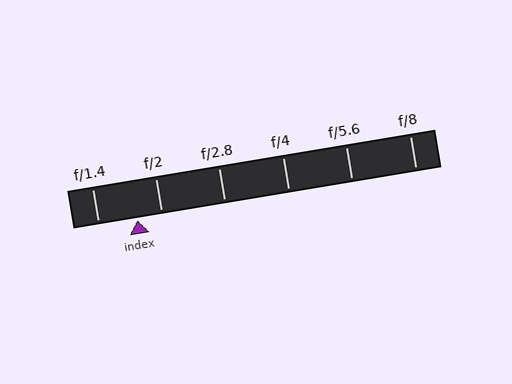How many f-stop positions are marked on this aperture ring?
There are 6 f-stop positions marked.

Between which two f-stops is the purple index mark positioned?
The index mark is between f/1.4 and f/2.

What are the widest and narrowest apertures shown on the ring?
The widest aperture shown is f/1.4 and the narrowest is f/8.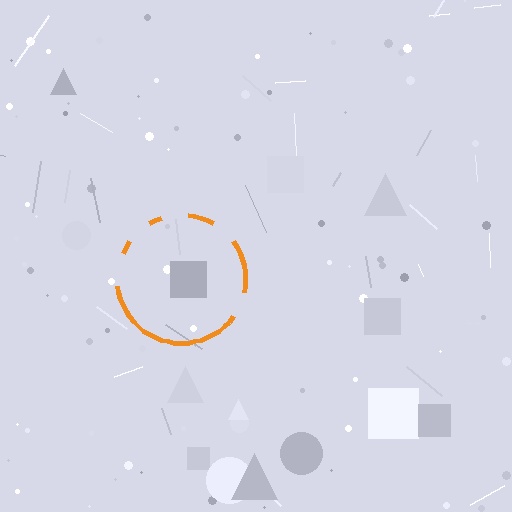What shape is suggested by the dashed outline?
The dashed outline suggests a circle.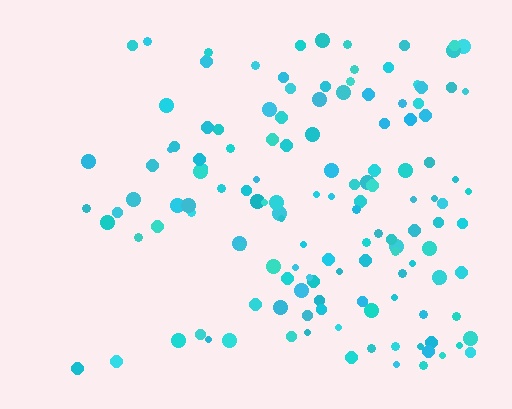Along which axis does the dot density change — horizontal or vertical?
Horizontal.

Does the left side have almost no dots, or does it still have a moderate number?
Still a moderate number, just noticeably fewer than the right.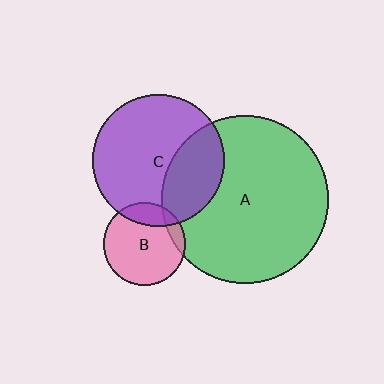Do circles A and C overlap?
Yes.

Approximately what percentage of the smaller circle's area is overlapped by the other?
Approximately 30%.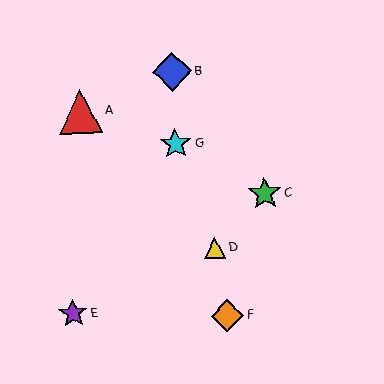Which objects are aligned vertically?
Objects B, G are aligned vertically.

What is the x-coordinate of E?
Object E is at x≈73.